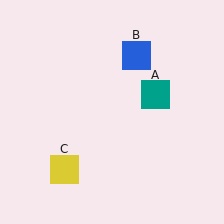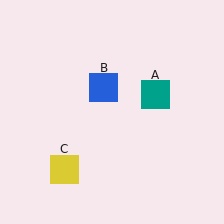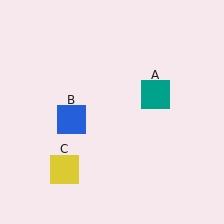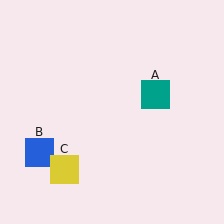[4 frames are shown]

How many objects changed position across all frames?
1 object changed position: blue square (object B).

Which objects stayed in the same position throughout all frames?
Teal square (object A) and yellow square (object C) remained stationary.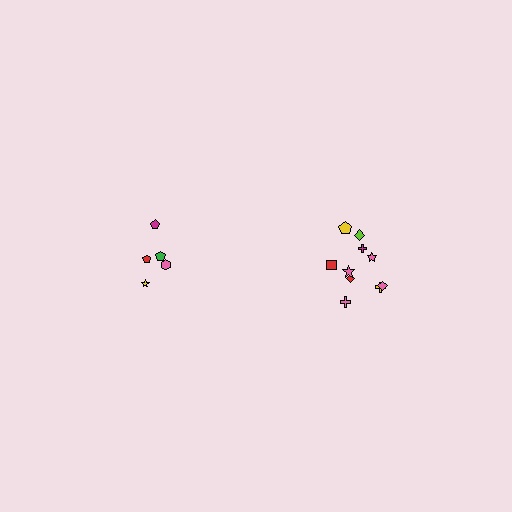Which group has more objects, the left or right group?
The right group.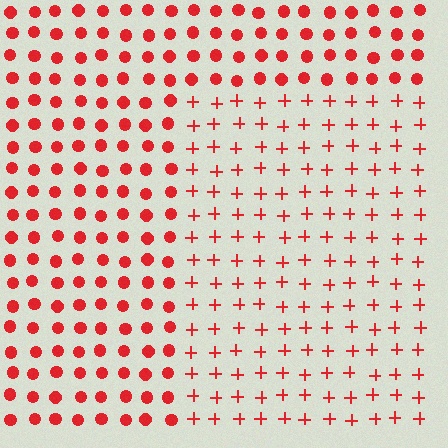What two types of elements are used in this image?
The image uses plus signs inside the rectangle region and circles outside it.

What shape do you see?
I see a rectangle.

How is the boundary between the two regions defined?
The boundary is defined by a change in element shape: plus signs inside vs. circles outside. All elements share the same color and spacing.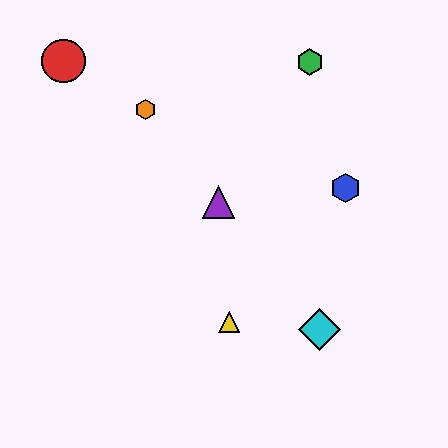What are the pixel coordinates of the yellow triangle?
The yellow triangle is at (229, 322).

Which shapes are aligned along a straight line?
The purple triangle, the orange hexagon, the cyan diamond are aligned along a straight line.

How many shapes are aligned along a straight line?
3 shapes (the purple triangle, the orange hexagon, the cyan diamond) are aligned along a straight line.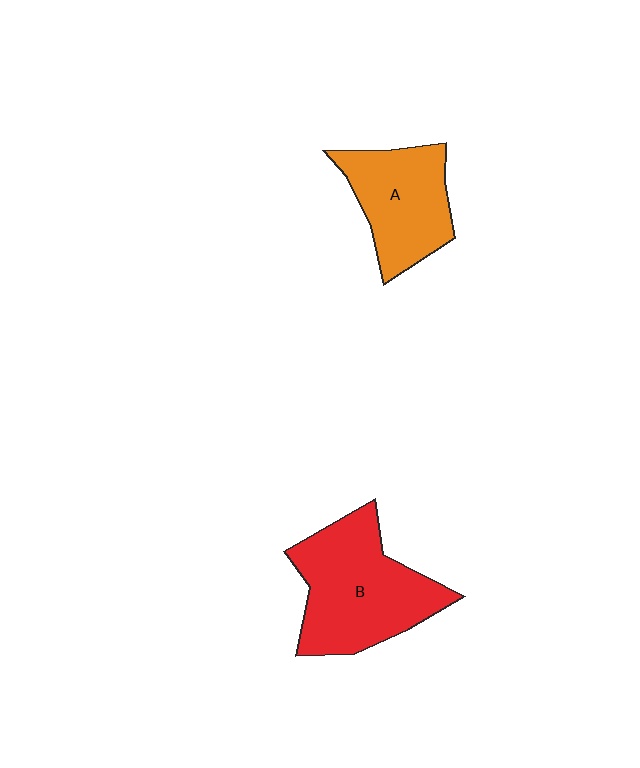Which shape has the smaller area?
Shape A (orange).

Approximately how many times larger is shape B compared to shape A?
Approximately 1.4 times.